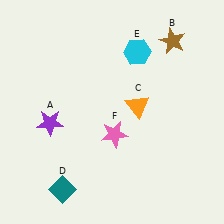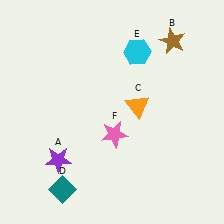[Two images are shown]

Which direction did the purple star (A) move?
The purple star (A) moved down.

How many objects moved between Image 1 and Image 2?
1 object moved between the two images.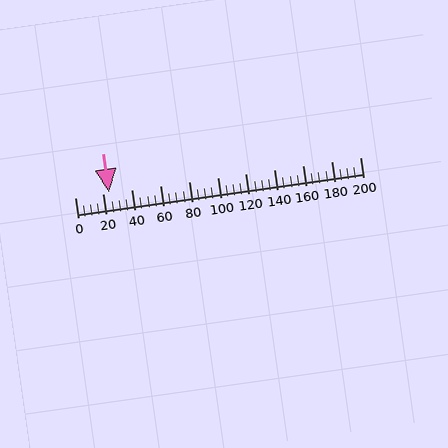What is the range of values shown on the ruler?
The ruler shows values from 0 to 200.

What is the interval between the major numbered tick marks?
The major tick marks are spaced 20 units apart.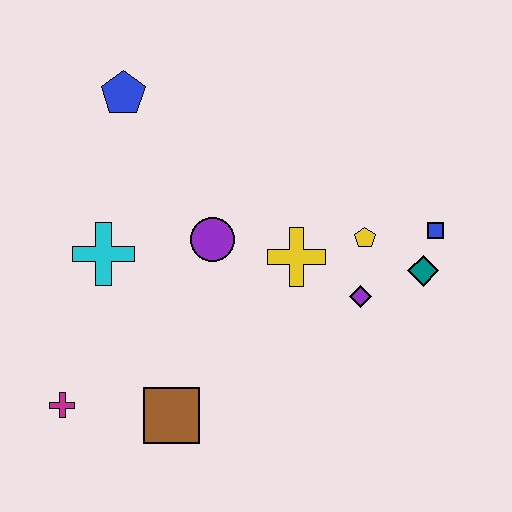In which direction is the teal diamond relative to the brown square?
The teal diamond is to the right of the brown square.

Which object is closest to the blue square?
The teal diamond is closest to the blue square.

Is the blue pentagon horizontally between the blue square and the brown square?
No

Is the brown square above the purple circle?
No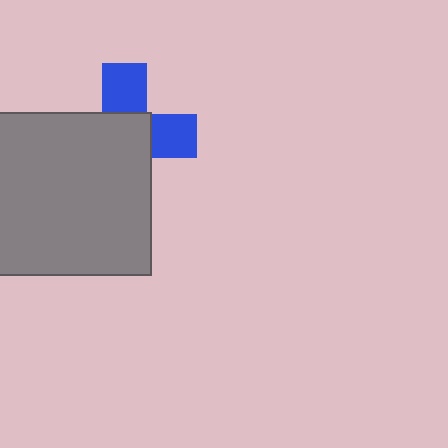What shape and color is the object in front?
The object in front is a gray square.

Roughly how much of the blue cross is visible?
A small part of it is visible (roughly 38%).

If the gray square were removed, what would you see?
You would see the complete blue cross.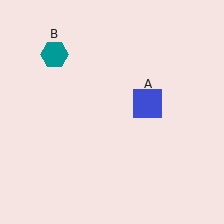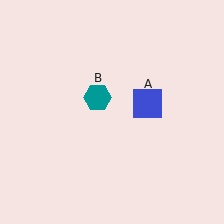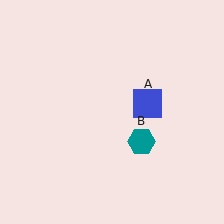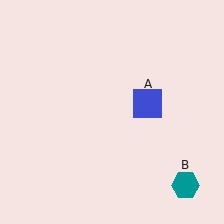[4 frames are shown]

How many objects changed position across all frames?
1 object changed position: teal hexagon (object B).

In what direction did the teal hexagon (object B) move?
The teal hexagon (object B) moved down and to the right.